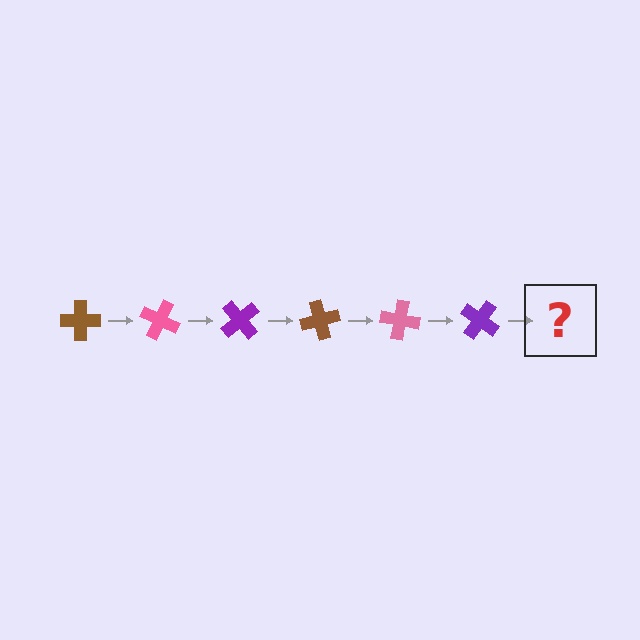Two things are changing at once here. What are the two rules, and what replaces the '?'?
The two rules are that it rotates 25 degrees each step and the color cycles through brown, pink, and purple. The '?' should be a brown cross, rotated 150 degrees from the start.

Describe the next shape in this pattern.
It should be a brown cross, rotated 150 degrees from the start.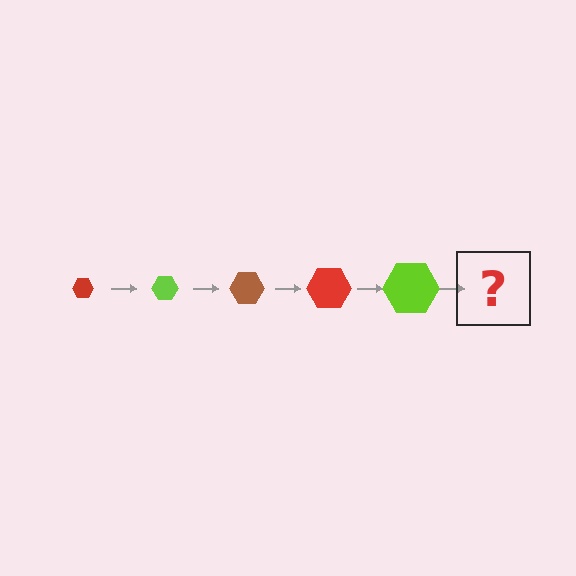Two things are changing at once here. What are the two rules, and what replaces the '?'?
The two rules are that the hexagon grows larger each step and the color cycles through red, lime, and brown. The '?' should be a brown hexagon, larger than the previous one.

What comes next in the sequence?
The next element should be a brown hexagon, larger than the previous one.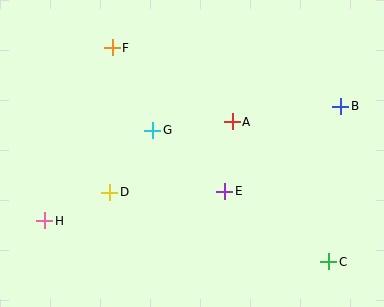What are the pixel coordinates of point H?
Point H is at (45, 221).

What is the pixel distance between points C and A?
The distance between C and A is 170 pixels.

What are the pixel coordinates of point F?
Point F is at (112, 48).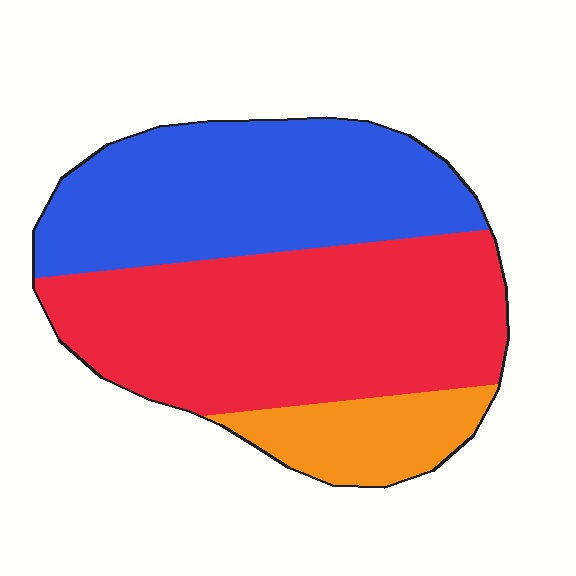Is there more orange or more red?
Red.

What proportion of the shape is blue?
Blue takes up about three eighths (3/8) of the shape.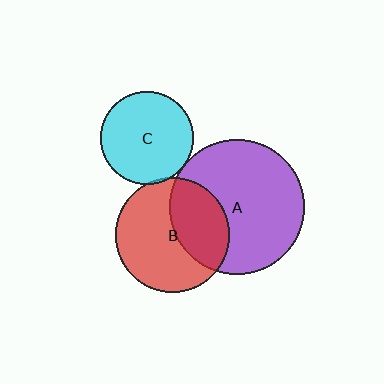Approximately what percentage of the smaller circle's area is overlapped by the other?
Approximately 5%.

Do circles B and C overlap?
Yes.